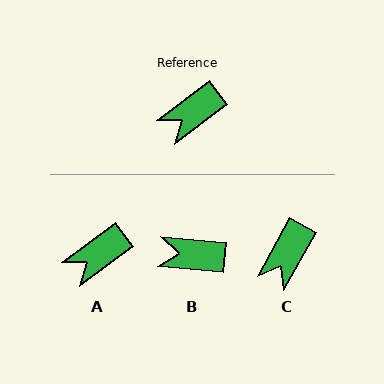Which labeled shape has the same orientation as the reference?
A.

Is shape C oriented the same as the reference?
No, it is off by about 24 degrees.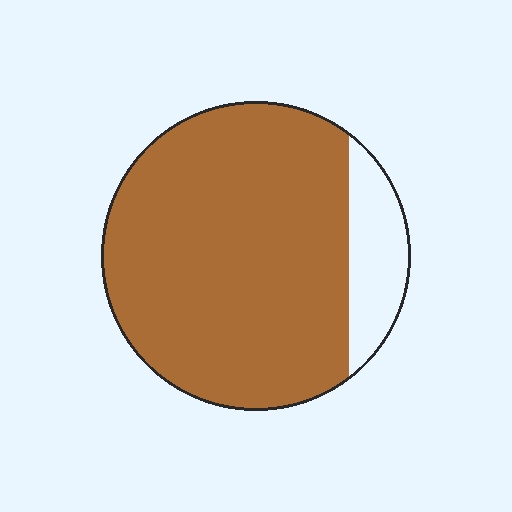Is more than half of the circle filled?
Yes.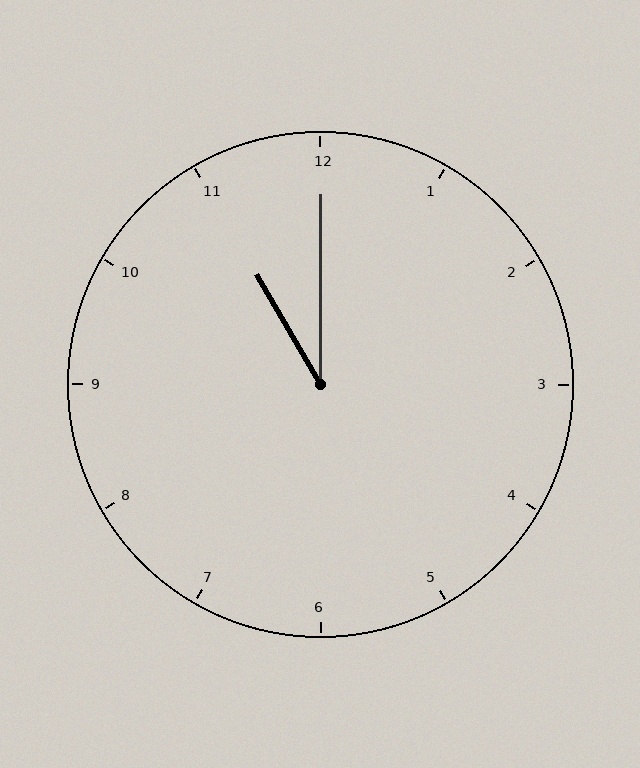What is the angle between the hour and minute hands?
Approximately 30 degrees.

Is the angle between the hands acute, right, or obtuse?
It is acute.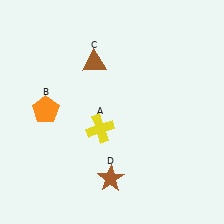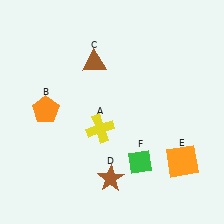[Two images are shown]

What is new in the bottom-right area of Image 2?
An orange square (E) was added in the bottom-right area of Image 2.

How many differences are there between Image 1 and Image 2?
There are 2 differences between the two images.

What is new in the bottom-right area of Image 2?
A green diamond (F) was added in the bottom-right area of Image 2.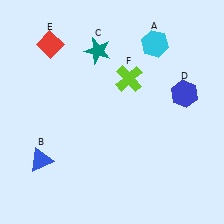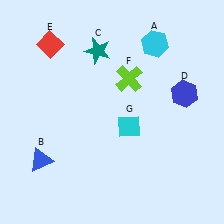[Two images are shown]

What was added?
A cyan diamond (G) was added in Image 2.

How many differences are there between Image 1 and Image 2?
There is 1 difference between the two images.